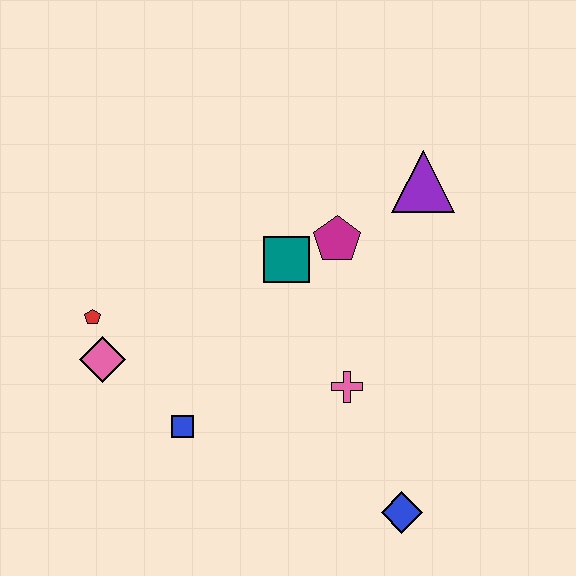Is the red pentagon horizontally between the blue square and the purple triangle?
No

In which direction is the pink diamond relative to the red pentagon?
The pink diamond is below the red pentagon.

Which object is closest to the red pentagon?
The pink diamond is closest to the red pentagon.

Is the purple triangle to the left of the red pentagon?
No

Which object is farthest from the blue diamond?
The red pentagon is farthest from the blue diamond.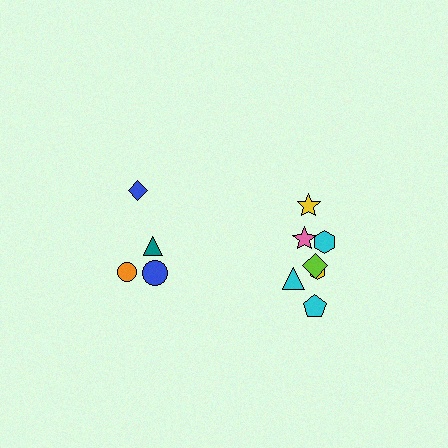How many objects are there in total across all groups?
There are 11 objects.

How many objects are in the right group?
There are 7 objects.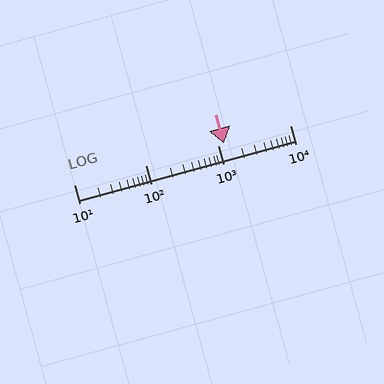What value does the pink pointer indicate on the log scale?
The pointer indicates approximately 1200.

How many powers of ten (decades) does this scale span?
The scale spans 3 decades, from 10 to 10000.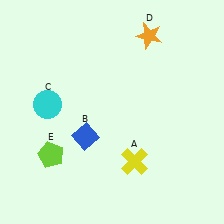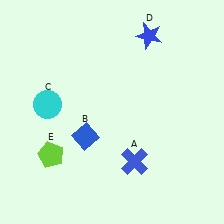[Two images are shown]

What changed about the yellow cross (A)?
In Image 1, A is yellow. In Image 2, it changed to blue.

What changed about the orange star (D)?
In Image 1, D is orange. In Image 2, it changed to blue.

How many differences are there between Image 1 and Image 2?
There are 2 differences between the two images.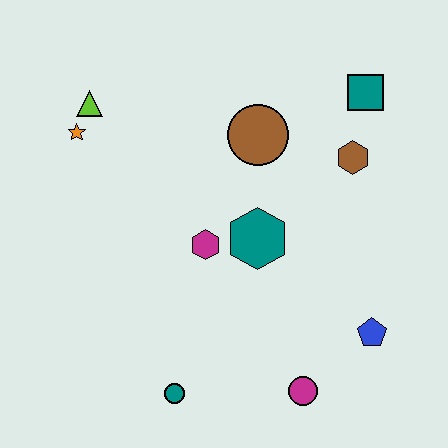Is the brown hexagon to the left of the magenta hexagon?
No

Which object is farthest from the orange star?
The blue pentagon is farthest from the orange star.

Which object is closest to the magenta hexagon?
The teal hexagon is closest to the magenta hexagon.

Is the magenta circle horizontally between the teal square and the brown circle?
Yes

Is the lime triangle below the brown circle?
No